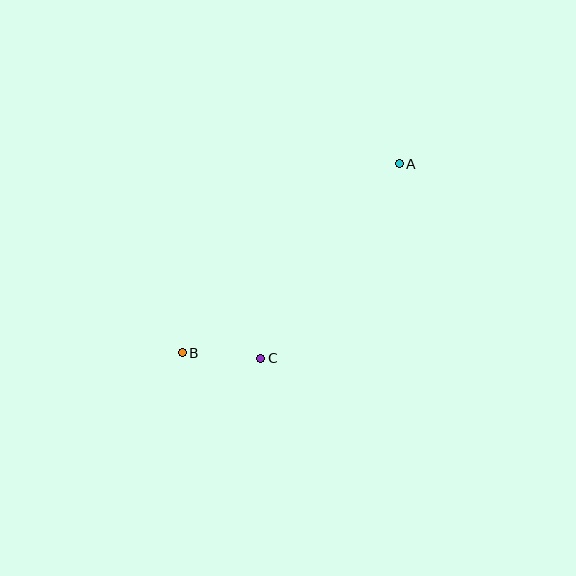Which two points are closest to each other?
Points B and C are closest to each other.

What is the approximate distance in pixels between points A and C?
The distance between A and C is approximately 239 pixels.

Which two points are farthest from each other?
Points A and B are farthest from each other.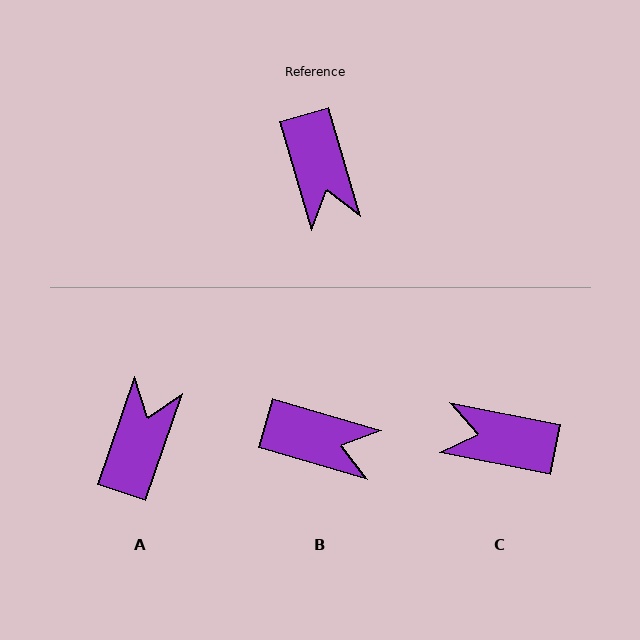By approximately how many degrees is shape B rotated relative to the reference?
Approximately 57 degrees counter-clockwise.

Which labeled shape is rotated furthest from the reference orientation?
A, about 145 degrees away.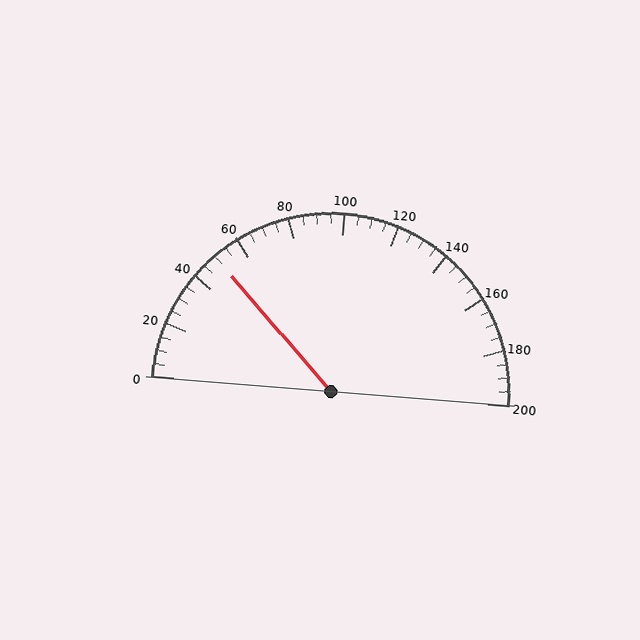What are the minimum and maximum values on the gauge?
The gauge ranges from 0 to 200.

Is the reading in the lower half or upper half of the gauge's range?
The reading is in the lower half of the range (0 to 200).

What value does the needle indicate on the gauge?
The needle indicates approximately 50.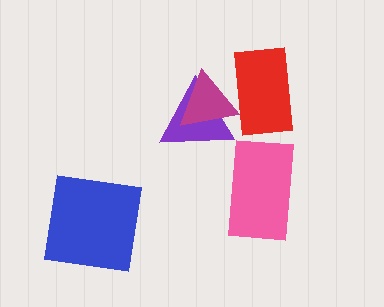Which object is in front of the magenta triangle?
The red rectangle is in front of the magenta triangle.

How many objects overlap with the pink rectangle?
0 objects overlap with the pink rectangle.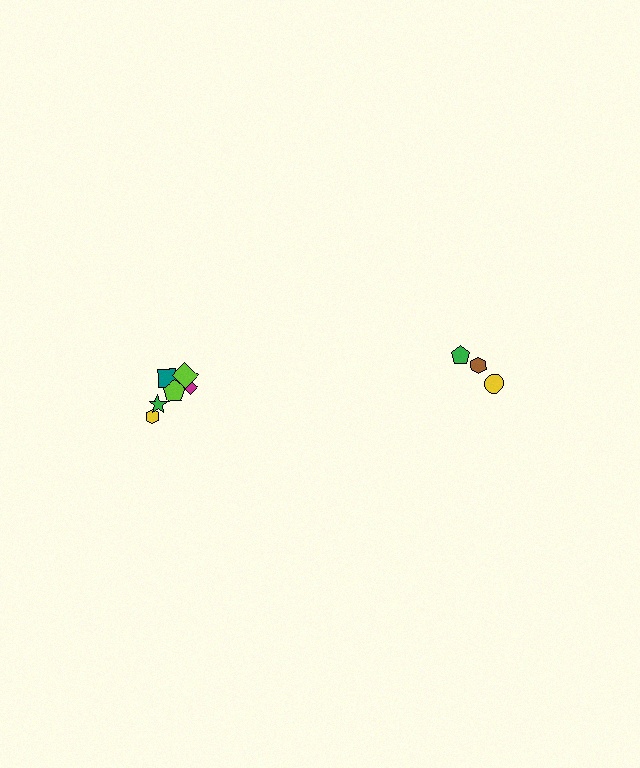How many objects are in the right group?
There are 3 objects.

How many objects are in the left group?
There are 6 objects.